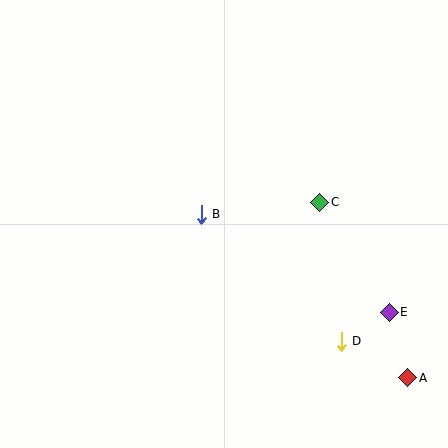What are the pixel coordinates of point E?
Point E is at (389, 312).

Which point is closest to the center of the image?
Point B at (201, 214) is closest to the center.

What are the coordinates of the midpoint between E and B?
The midpoint between E and B is at (295, 263).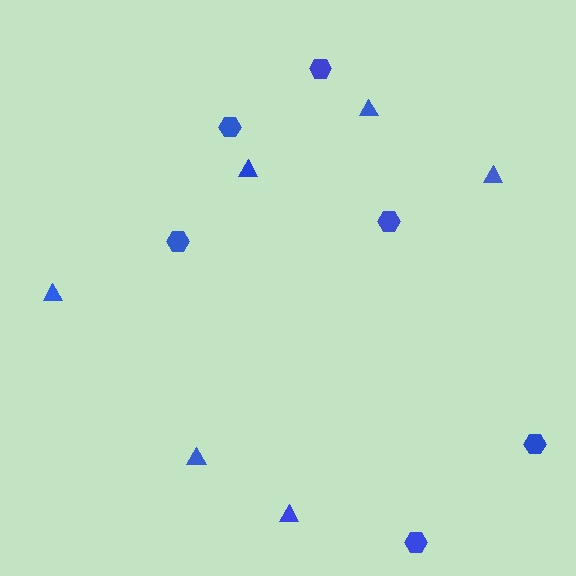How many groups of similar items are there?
There are 2 groups: one group of triangles (6) and one group of hexagons (6).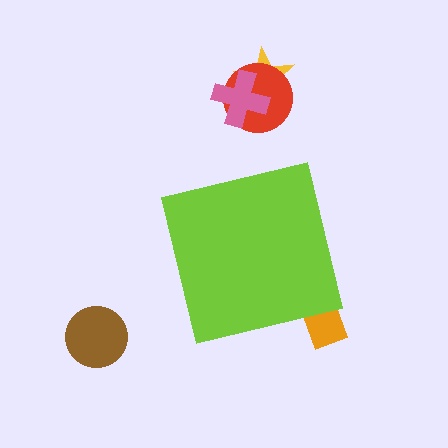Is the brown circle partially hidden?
No, the brown circle is fully visible.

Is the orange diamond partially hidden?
Yes, the orange diamond is partially hidden behind the lime square.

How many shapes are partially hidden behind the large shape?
1 shape is partially hidden.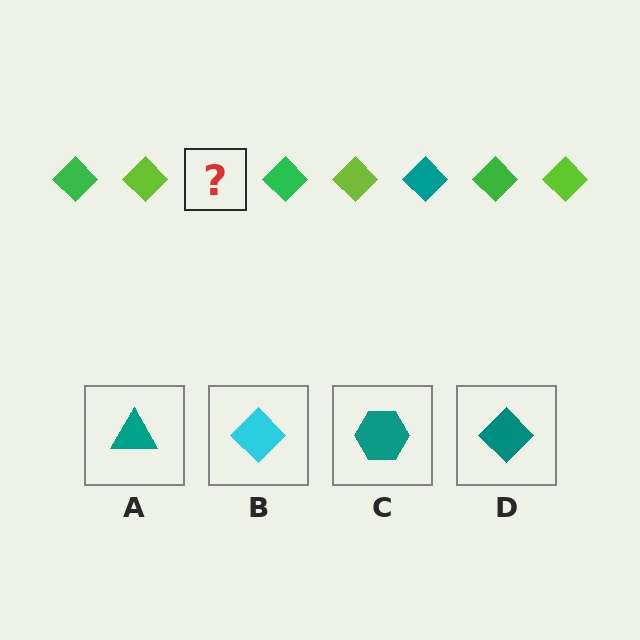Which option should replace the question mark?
Option D.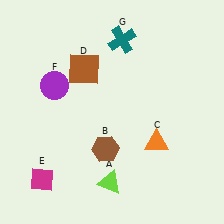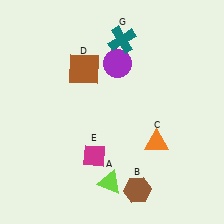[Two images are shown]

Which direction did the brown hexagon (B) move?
The brown hexagon (B) moved down.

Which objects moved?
The objects that moved are: the brown hexagon (B), the magenta diamond (E), the purple circle (F).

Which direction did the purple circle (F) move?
The purple circle (F) moved right.